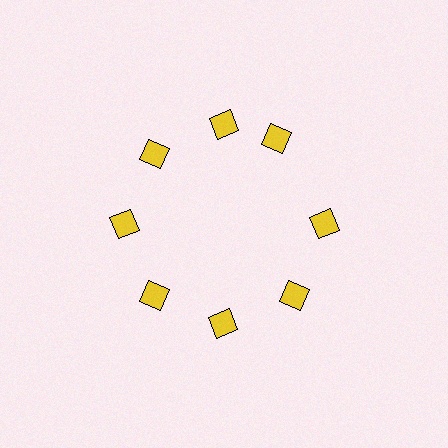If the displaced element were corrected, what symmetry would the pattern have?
It would have 8-fold rotational symmetry — the pattern would map onto itself every 45 degrees.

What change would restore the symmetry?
The symmetry would be restored by rotating it back into even spacing with its neighbors so that all 8 diamonds sit at equal angles and equal distance from the center.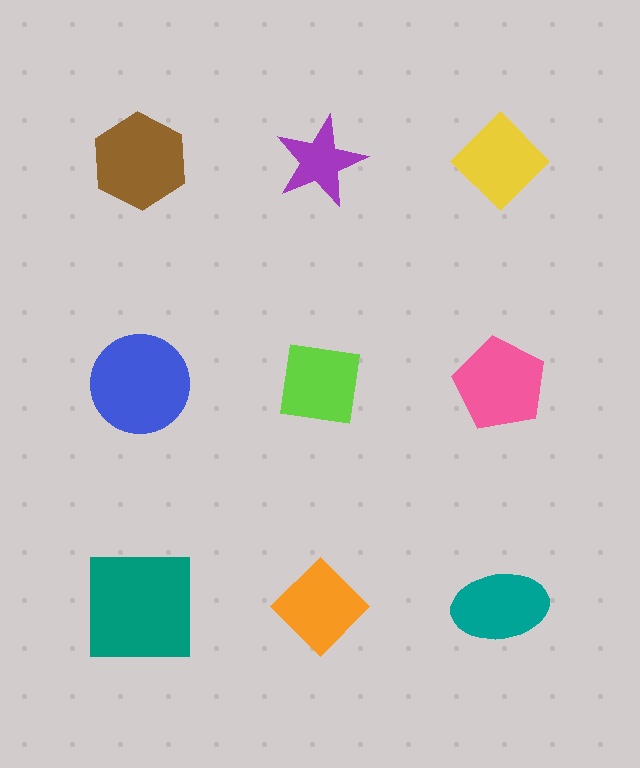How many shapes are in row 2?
3 shapes.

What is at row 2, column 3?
A pink pentagon.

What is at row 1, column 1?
A brown hexagon.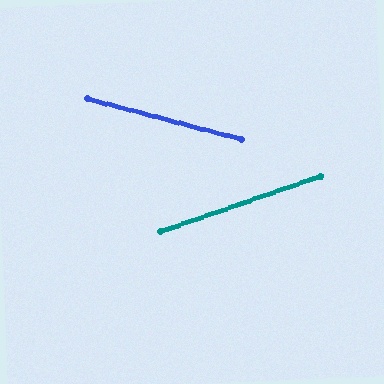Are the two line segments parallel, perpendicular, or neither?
Neither parallel nor perpendicular — they differ by about 34°.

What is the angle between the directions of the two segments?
Approximately 34 degrees.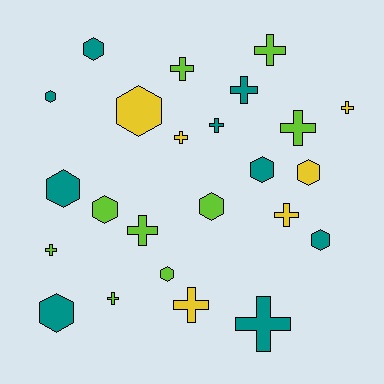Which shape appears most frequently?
Cross, with 13 objects.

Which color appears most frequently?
Teal, with 9 objects.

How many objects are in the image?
There are 24 objects.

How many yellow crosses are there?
There are 4 yellow crosses.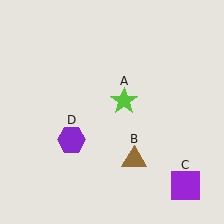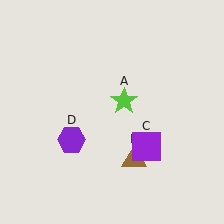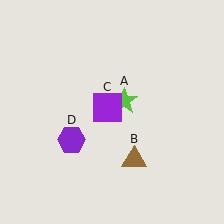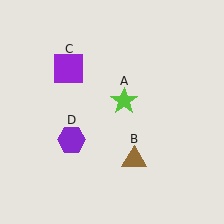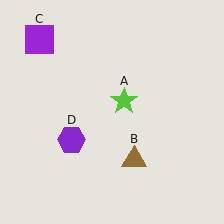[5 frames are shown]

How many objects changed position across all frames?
1 object changed position: purple square (object C).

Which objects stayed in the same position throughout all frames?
Lime star (object A) and brown triangle (object B) and purple hexagon (object D) remained stationary.